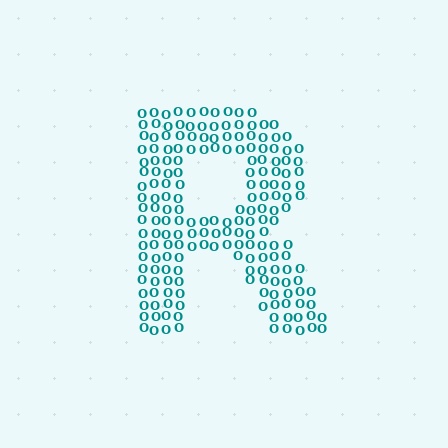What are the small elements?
The small elements are letter O's.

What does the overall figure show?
The overall figure shows the letter R.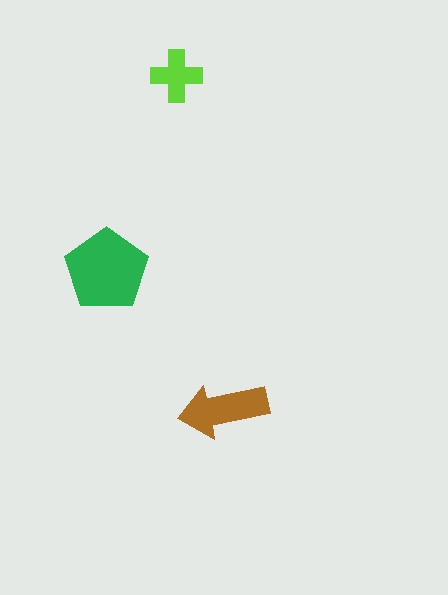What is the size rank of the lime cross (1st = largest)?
3rd.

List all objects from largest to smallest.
The green pentagon, the brown arrow, the lime cross.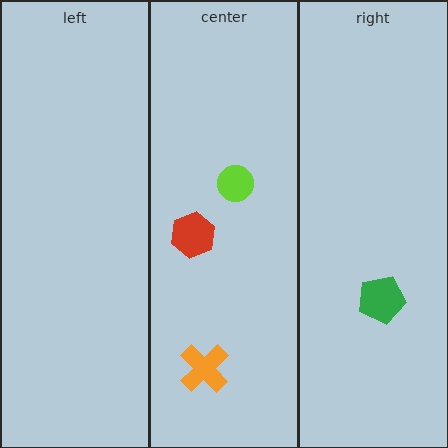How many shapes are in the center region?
3.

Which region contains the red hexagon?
The center region.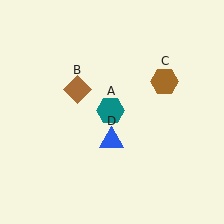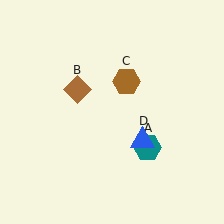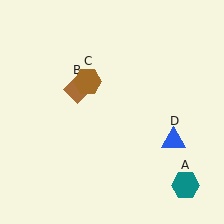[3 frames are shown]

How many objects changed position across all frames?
3 objects changed position: teal hexagon (object A), brown hexagon (object C), blue triangle (object D).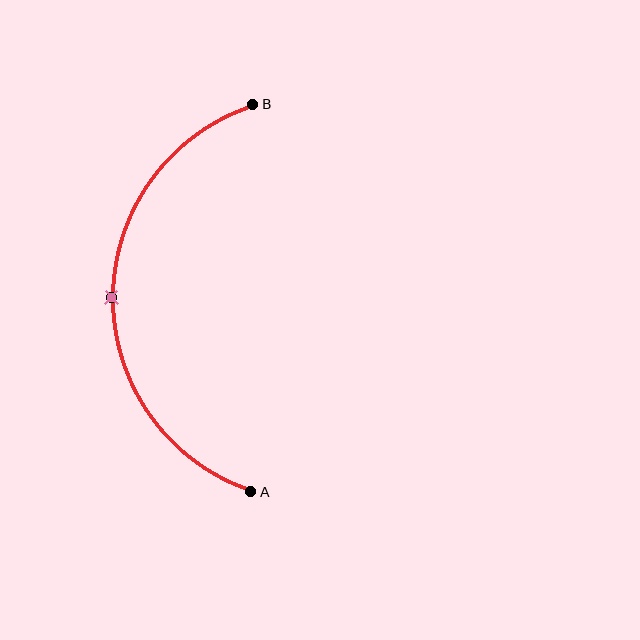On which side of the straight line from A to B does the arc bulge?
The arc bulges to the left of the straight line connecting A and B.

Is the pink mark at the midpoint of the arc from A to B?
Yes. The pink mark lies on the arc at equal arc-length from both A and B — it is the arc midpoint.